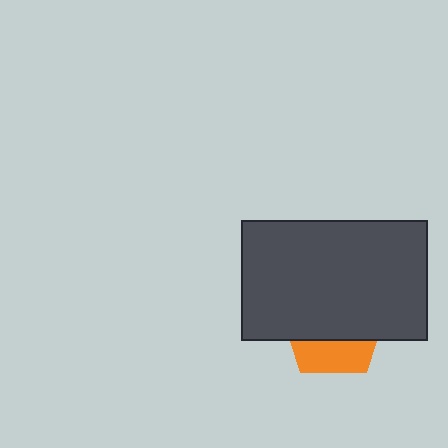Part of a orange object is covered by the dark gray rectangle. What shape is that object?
It is a pentagon.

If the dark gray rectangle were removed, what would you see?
You would see the complete orange pentagon.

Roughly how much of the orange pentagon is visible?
A small part of it is visible (roughly 32%).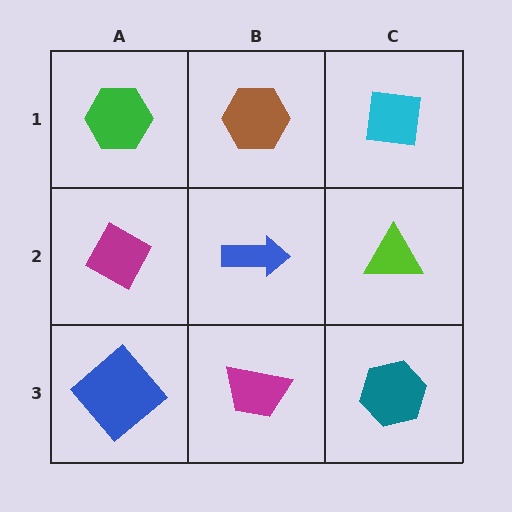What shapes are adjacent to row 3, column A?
A magenta diamond (row 2, column A), a magenta trapezoid (row 3, column B).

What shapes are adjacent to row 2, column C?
A cyan square (row 1, column C), a teal hexagon (row 3, column C), a blue arrow (row 2, column B).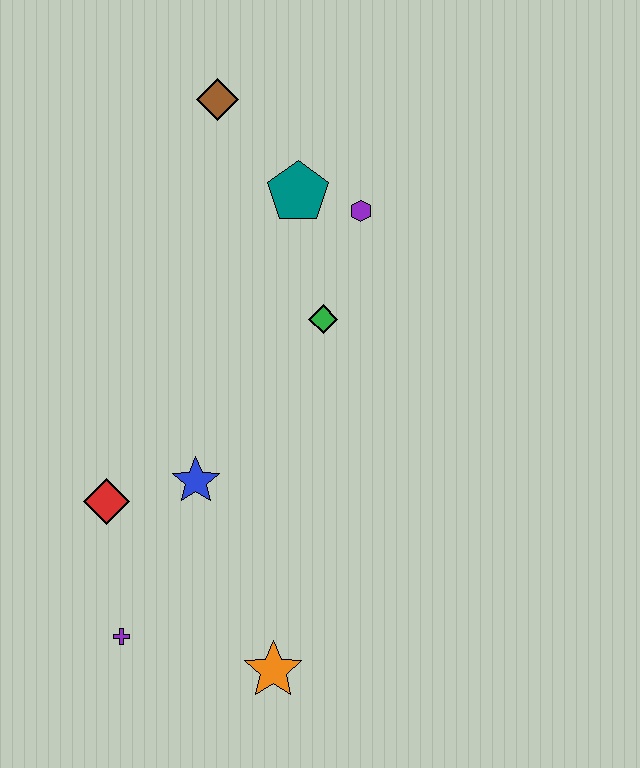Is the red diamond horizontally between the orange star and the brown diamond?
No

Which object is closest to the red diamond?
The blue star is closest to the red diamond.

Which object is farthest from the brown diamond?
The orange star is farthest from the brown diamond.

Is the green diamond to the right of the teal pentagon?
Yes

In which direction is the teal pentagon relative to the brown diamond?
The teal pentagon is below the brown diamond.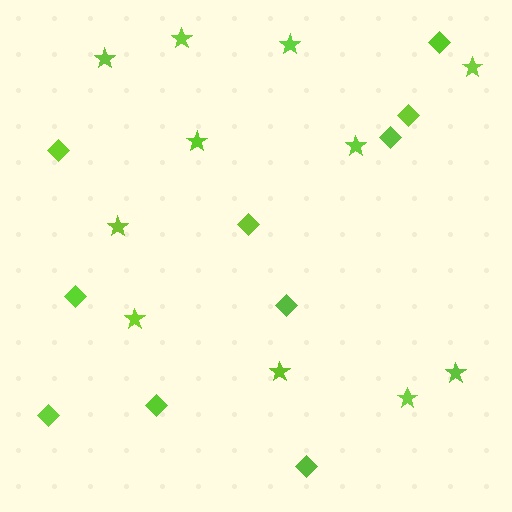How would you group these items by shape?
There are 2 groups: one group of stars (11) and one group of diamonds (10).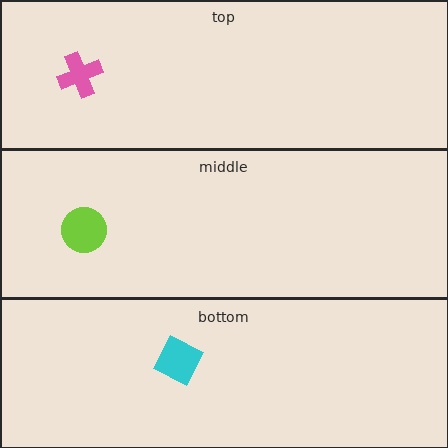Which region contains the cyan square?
The bottom region.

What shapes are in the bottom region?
The cyan square.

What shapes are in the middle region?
The lime circle.